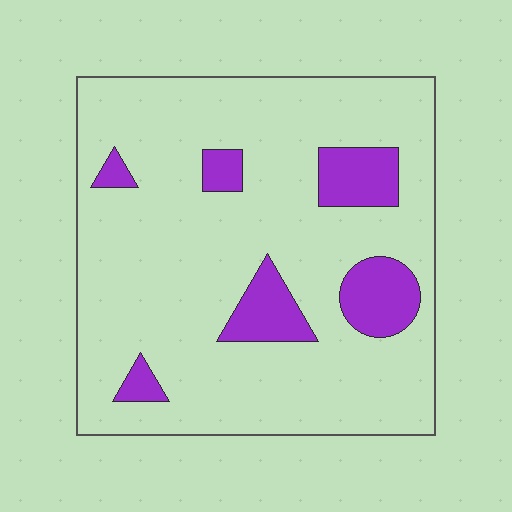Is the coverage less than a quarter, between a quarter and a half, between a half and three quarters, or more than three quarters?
Less than a quarter.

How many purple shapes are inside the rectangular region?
6.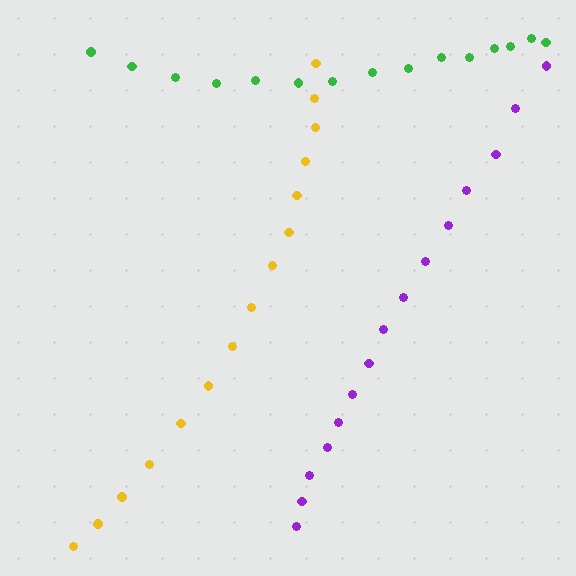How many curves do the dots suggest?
There are 3 distinct paths.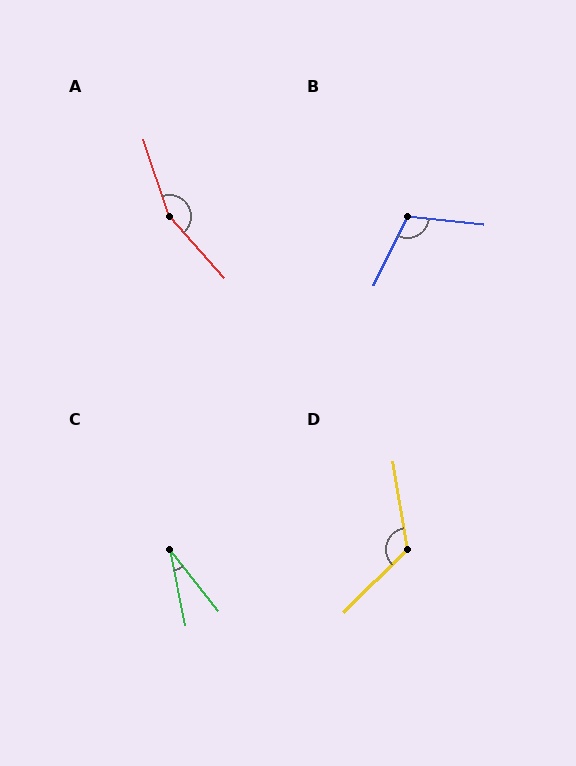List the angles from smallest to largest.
C (27°), B (110°), D (125°), A (157°).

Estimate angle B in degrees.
Approximately 110 degrees.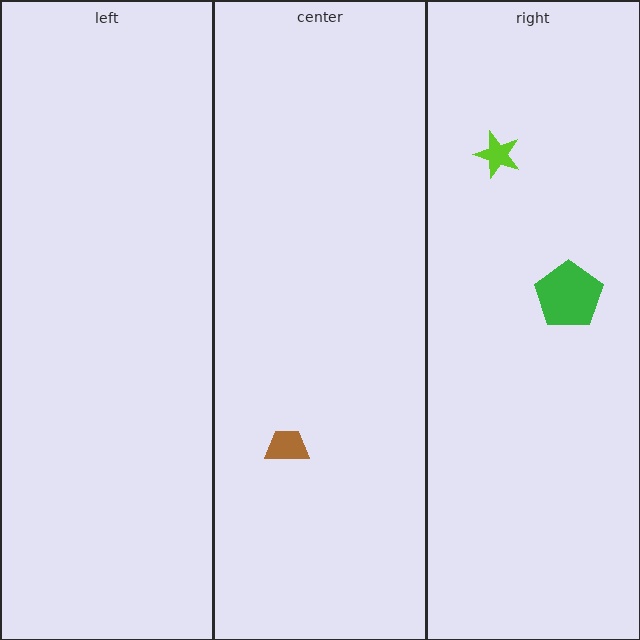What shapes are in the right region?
The lime star, the green pentagon.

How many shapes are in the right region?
2.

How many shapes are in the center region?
1.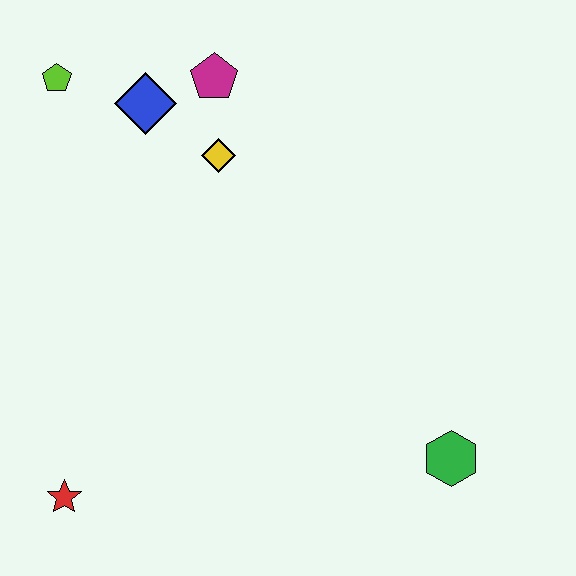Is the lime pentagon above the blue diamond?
Yes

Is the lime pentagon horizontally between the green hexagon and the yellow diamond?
No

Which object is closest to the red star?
The yellow diamond is closest to the red star.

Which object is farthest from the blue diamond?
The green hexagon is farthest from the blue diamond.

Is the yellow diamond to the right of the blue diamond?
Yes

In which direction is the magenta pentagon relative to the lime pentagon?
The magenta pentagon is to the right of the lime pentagon.